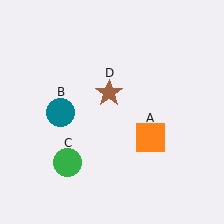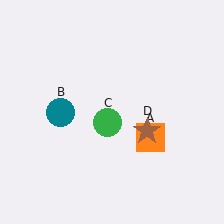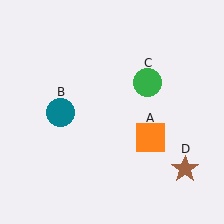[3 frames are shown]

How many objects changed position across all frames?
2 objects changed position: green circle (object C), brown star (object D).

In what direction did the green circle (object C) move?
The green circle (object C) moved up and to the right.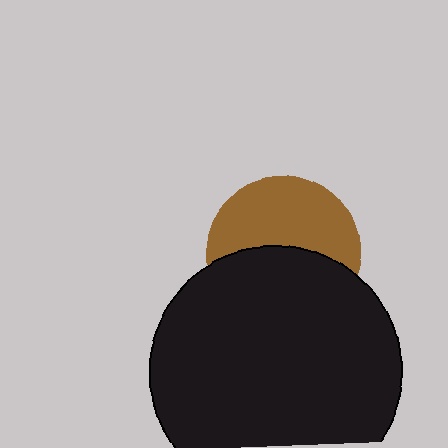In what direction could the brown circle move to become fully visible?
The brown circle could move up. That would shift it out from behind the black circle entirely.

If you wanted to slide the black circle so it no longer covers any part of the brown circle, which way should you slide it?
Slide it down — that is the most direct way to separate the two shapes.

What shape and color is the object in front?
The object in front is a black circle.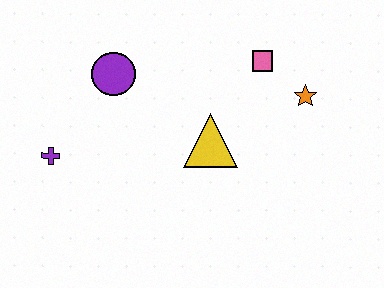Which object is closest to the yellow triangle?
The pink square is closest to the yellow triangle.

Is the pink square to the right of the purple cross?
Yes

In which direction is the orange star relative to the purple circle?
The orange star is to the right of the purple circle.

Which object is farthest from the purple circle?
The orange star is farthest from the purple circle.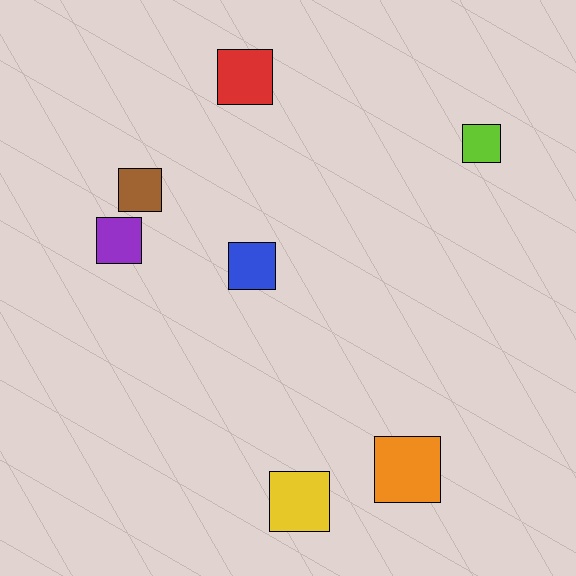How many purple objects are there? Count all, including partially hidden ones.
There is 1 purple object.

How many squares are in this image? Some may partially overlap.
There are 7 squares.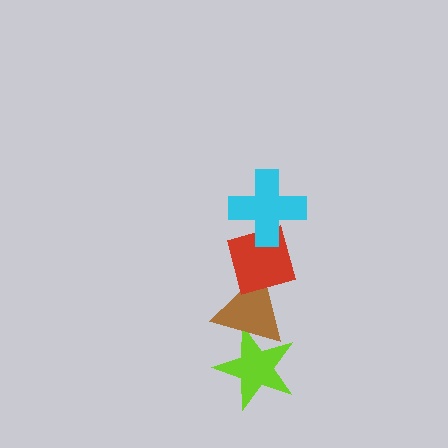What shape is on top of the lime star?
The brown triangle is on top of the lime star.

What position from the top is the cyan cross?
The cyan cross is 1st from the top.